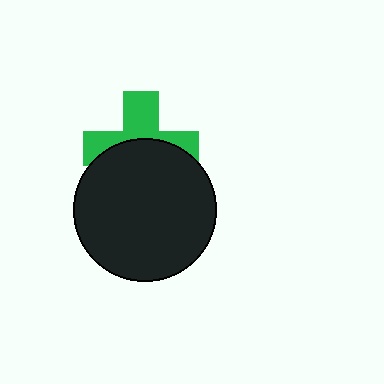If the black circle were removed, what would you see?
You would see the complete green cross.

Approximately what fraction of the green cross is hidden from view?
Roughly 53% of the green cross is hidden behind the black circle.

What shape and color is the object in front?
The object in front is a black circle.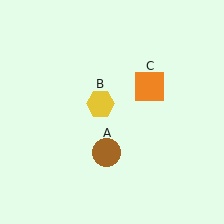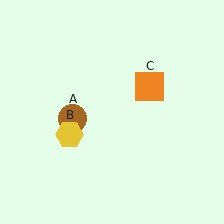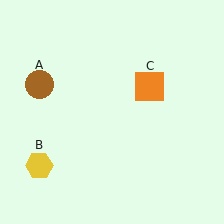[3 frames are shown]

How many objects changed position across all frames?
2 objects changed position: brown circle (object A), yellow hexagon (object B).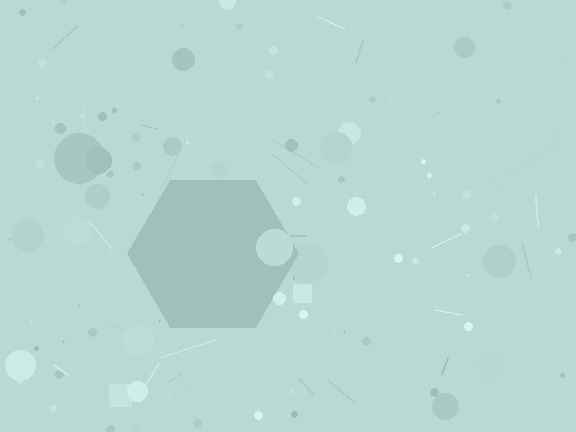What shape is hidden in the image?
A hexagon is hidden in the image.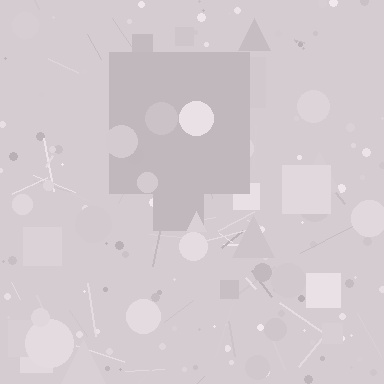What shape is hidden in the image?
A square is hidden in the image.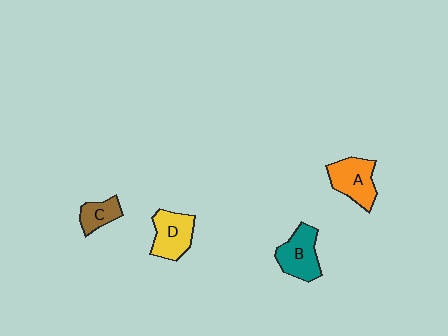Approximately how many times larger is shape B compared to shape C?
Approximately 1.7 times.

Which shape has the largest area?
Shape A (orange).